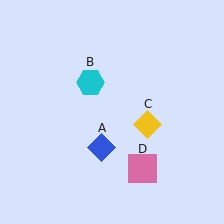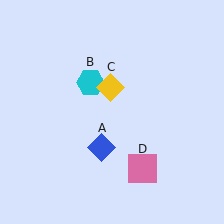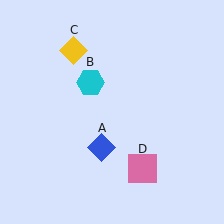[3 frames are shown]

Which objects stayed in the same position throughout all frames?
Blue diamond (object A) and cyan hexagon (object B) and pink square (object D) remained stationary.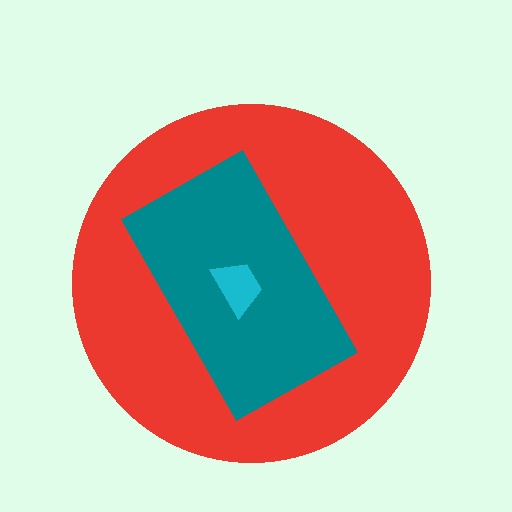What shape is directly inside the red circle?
The teal rectangle.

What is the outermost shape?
The red circle.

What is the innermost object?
The cyan trapezoid.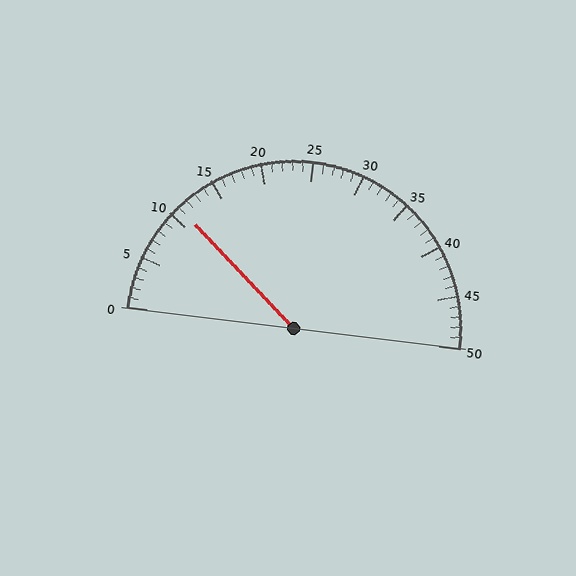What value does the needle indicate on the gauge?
The needle indicates approximately 11.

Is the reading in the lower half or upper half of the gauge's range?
The reading is in the lower half of the range (0 to 50).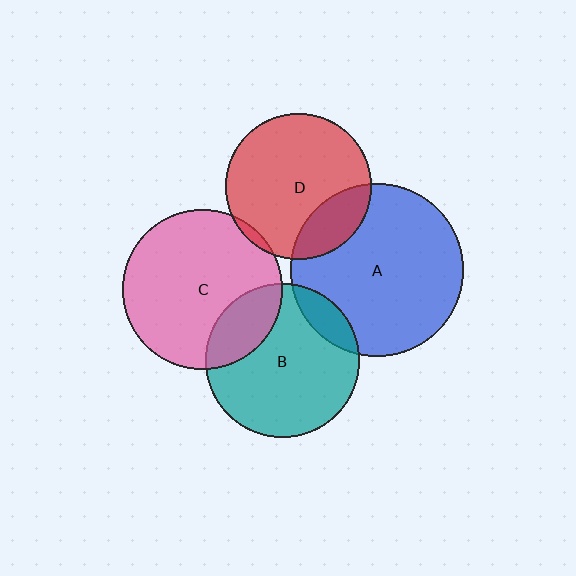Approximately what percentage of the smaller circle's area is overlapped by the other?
Approximately 20%.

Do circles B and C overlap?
Yes.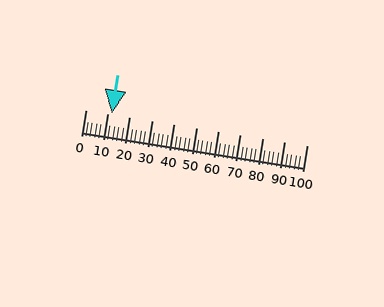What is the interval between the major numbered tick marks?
The major tick marks are spaced 10 units apart.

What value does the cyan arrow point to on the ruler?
The cyan arrow points to approximately 12.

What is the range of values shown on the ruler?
The ruler shows values from 0 to 100.